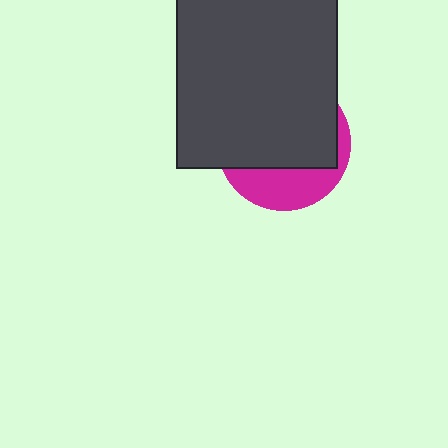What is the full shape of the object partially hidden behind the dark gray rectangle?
The partially hidden object is a magenta circle.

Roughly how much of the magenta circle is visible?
A small part of it is visible (roughly 31%).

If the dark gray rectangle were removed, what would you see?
You would see the complete magenta circle.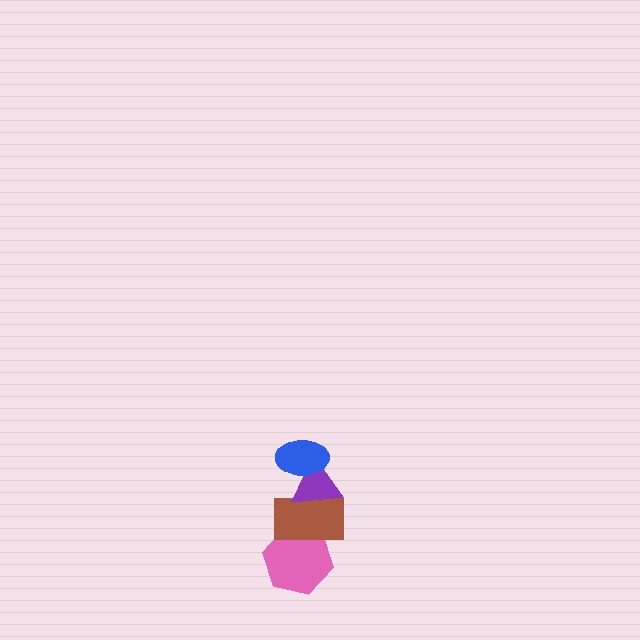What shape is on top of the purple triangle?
The blue ellipse is on top of the purple triangle.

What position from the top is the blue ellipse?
The blue ellipse is 1st from the top.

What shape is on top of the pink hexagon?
The brown rectangle is on top of the pink hexagon.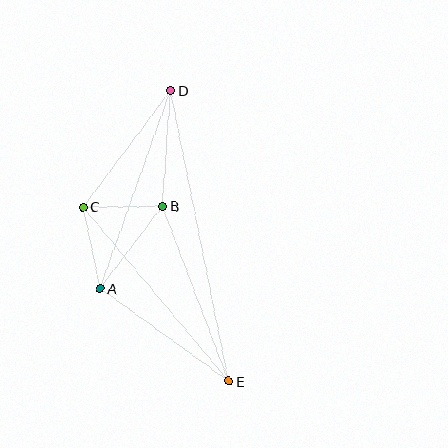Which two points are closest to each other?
Points B and C are closest to each other.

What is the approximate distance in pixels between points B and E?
The distance between B and E is approximately 187 pixels.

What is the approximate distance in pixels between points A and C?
The distance between A and C is approximately 83 pixels.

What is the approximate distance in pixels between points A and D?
The distance between A and D is approximately 210 pixels.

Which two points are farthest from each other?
Points D and E are farthest from each other.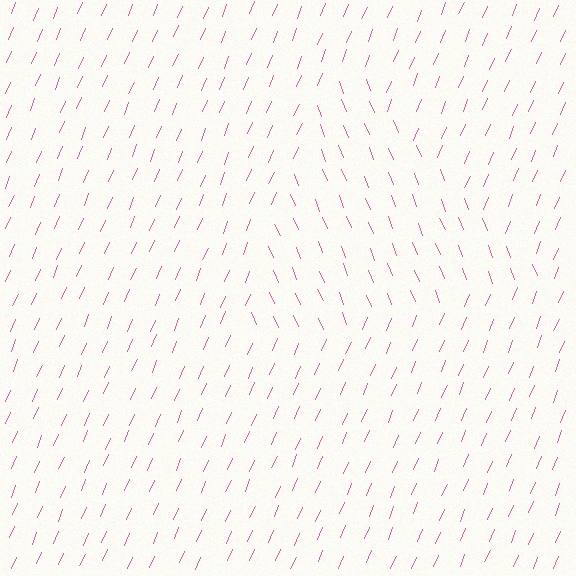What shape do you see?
I see a triangle.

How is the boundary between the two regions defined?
The boundary is defined purely by a change in line orientation (approximately 45 degrees difference). All lines are the same color and thickness.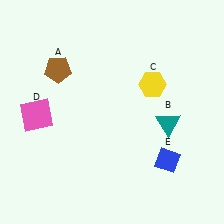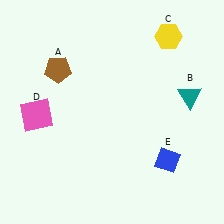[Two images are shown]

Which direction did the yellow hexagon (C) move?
The yellow hexagon (C) moved up.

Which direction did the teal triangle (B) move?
The teal triangle (B) moved up.